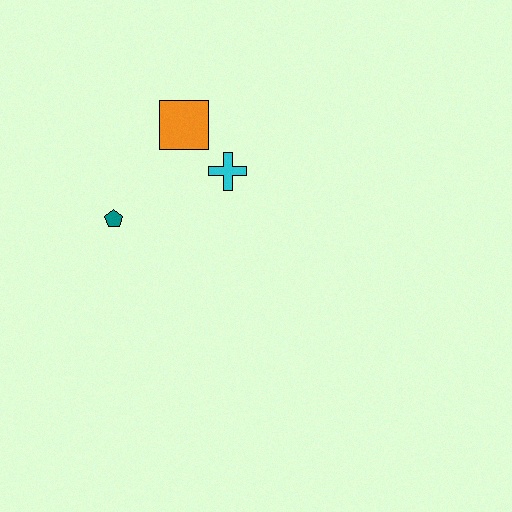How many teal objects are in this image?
There is 1 teal object.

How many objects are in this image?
There are 3 objects.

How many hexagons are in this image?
There are no hexagons.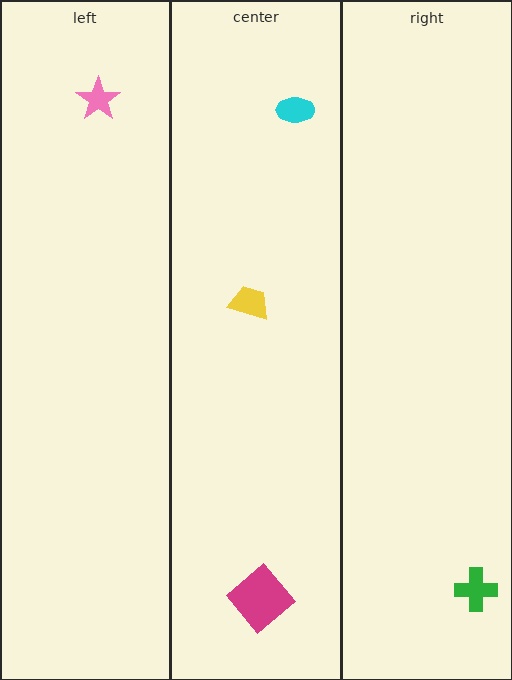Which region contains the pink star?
The left region.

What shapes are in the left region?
The pink star.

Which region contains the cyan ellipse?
The center region.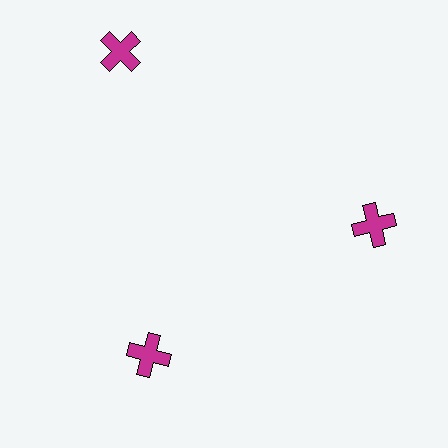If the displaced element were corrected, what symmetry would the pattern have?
It would have 3-fold rotational symmetry — the pattern would map onto itself every 120 degrees.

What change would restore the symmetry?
The symmetry would be restored by moving it inward, back onto the ring so that all 3 crosses sit at equal angles and equal distance from the center.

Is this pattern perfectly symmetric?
No. The 3 magenta crosses are arranged in a ring, but one element near the 11 o'clock position is pushed outward from the center, breaking the 3-fold rotational symmetry.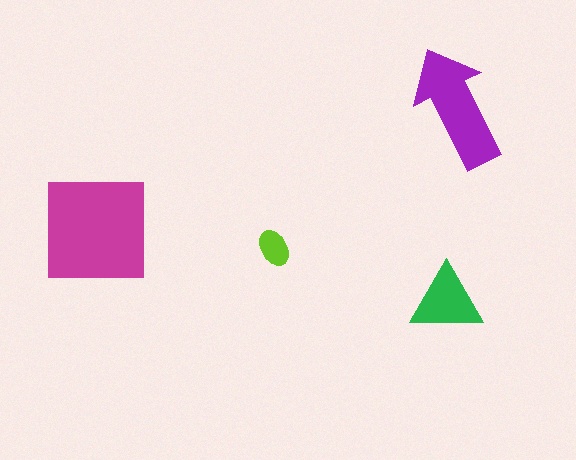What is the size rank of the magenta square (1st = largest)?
1st.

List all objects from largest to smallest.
The magenta square, the purple arrow, the green triangle, the lime ellipse.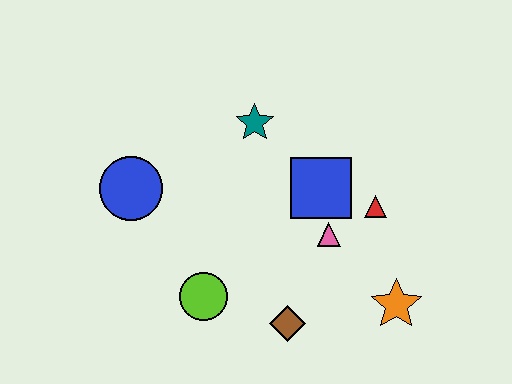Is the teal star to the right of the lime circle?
Yes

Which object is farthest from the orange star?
The blue circle is farthest from the orange star.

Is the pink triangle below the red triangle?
Yes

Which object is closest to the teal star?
The blue square is closest to the teal star.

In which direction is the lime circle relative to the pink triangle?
The lime circle is to the left of the pink triangle.